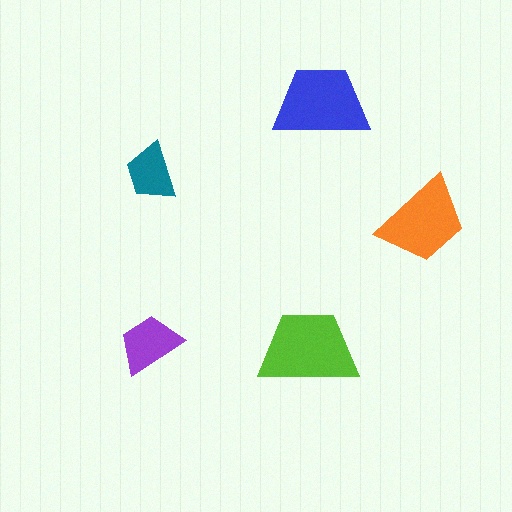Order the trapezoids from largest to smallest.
the lime one, the blue one, the orange one, the purple one, the teal one.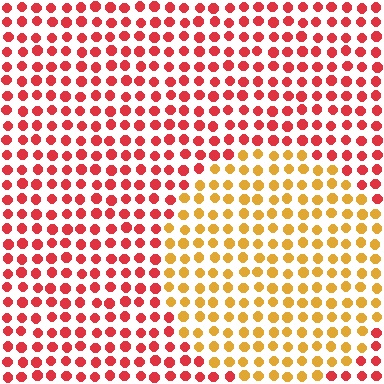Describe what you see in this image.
The image is filled with small red elements in a uniform arrangement. A circle-shaped region is visible where the elements are tinted to a slightly different hue, forming a subtle color boundary.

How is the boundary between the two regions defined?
The boundary is defined purely by a slight shift in hue (about 45 degrees). Spacing, size, and orientation are identical on both sides.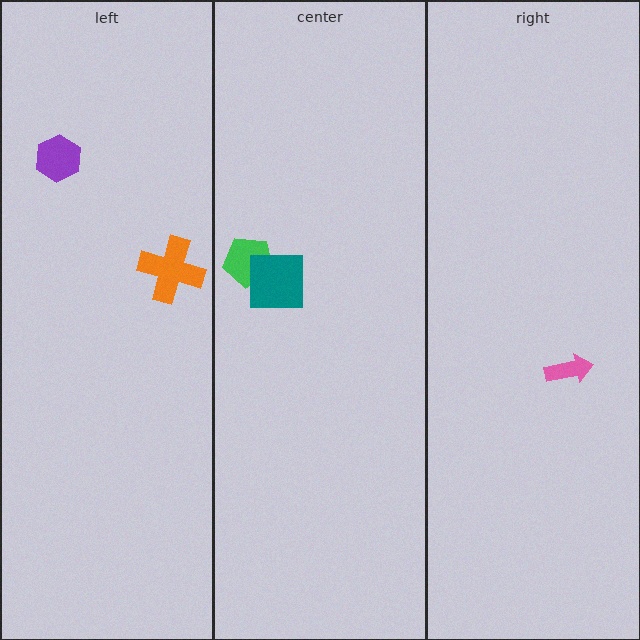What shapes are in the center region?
The green pentagon, the teal square.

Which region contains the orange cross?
The left region.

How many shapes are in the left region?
2.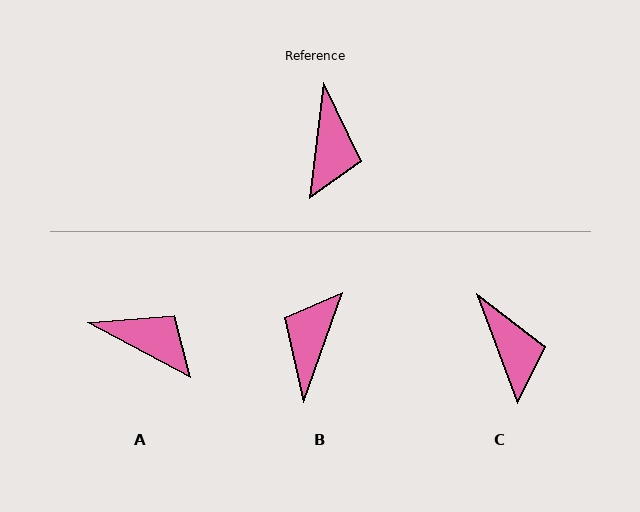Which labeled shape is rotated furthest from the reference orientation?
B, about 168 degrees away.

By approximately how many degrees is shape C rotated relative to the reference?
Approximately 27 degrees counter-clockwise.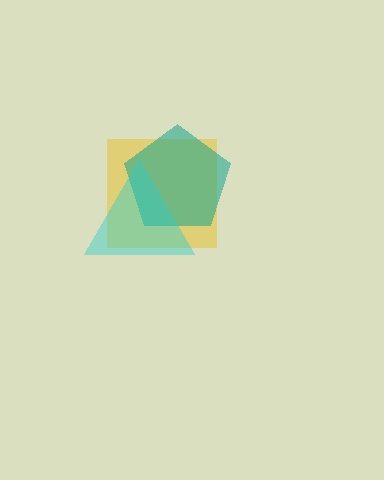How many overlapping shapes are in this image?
There are 3 overlapping shapes in the image.